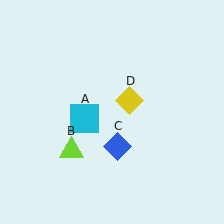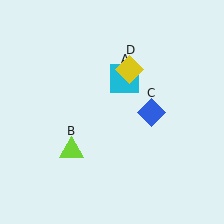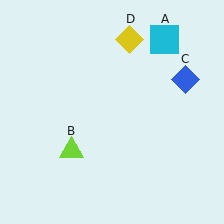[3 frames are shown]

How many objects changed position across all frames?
3 objects changed position: cyan square (object A), blue diamond (object C), yellow diamond (object D).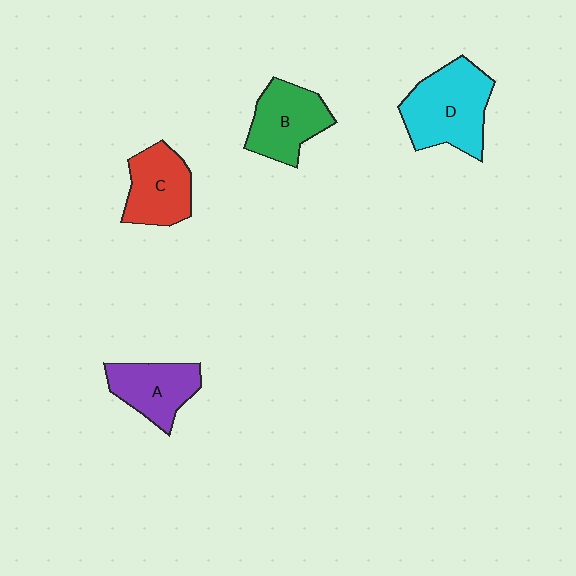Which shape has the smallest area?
Shape A (purple).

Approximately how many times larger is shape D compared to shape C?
Approximately 1.4 times.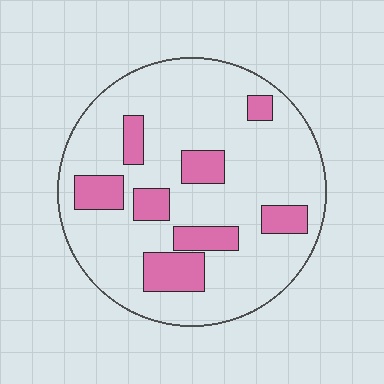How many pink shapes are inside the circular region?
8.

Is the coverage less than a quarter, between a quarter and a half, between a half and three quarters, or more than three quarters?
Less than a quarter.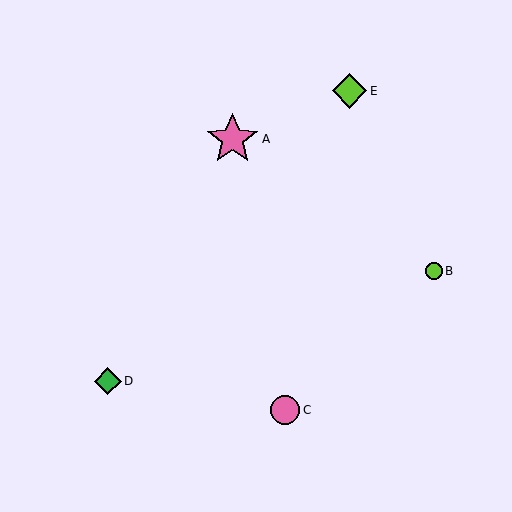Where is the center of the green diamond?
The center of the green diamond is at (108, 381).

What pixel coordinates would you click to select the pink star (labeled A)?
Click at (233, 139) to select the pink star A.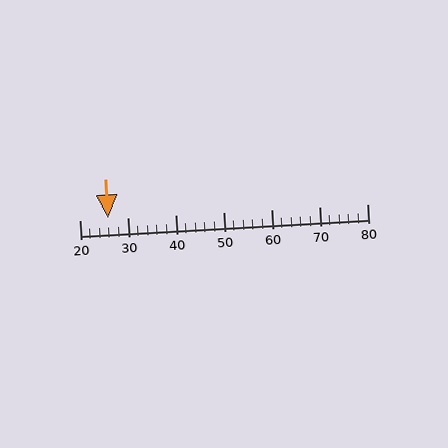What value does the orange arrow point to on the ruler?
The orange arrow points to approximately 26.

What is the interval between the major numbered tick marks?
The major tick marks are spaced 10 units apart.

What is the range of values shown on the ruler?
The ruler shows values from 20 to 80.